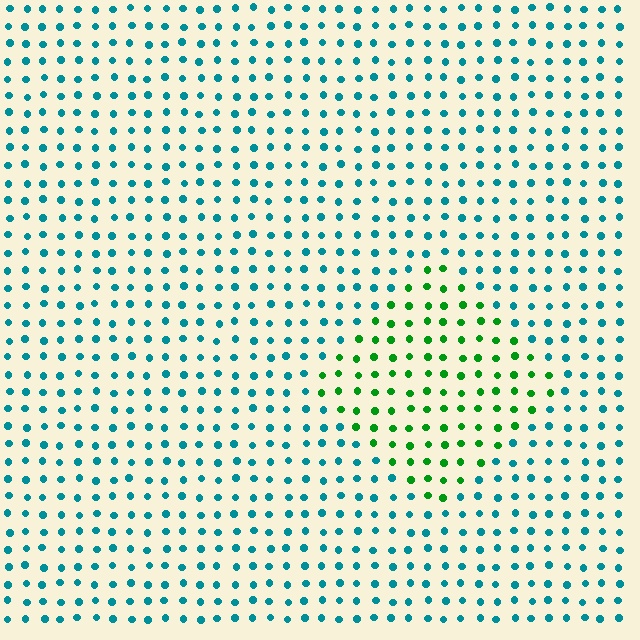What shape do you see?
I see a diamond.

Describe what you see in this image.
The image is filled with small teal elements in a uniform arrangement. A diamond-shaped region is visible where the elements are tinted to a slightly different hue, forming a subtle color boundary.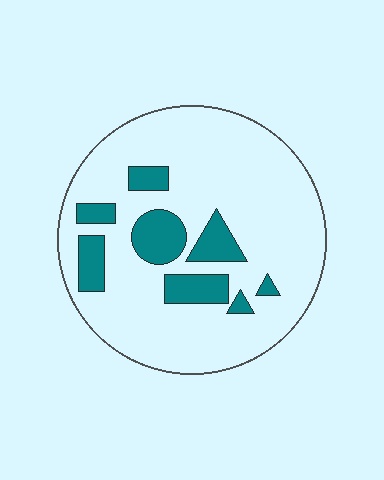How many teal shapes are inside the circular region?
8.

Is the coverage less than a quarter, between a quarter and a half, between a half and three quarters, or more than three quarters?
Less than a quarter.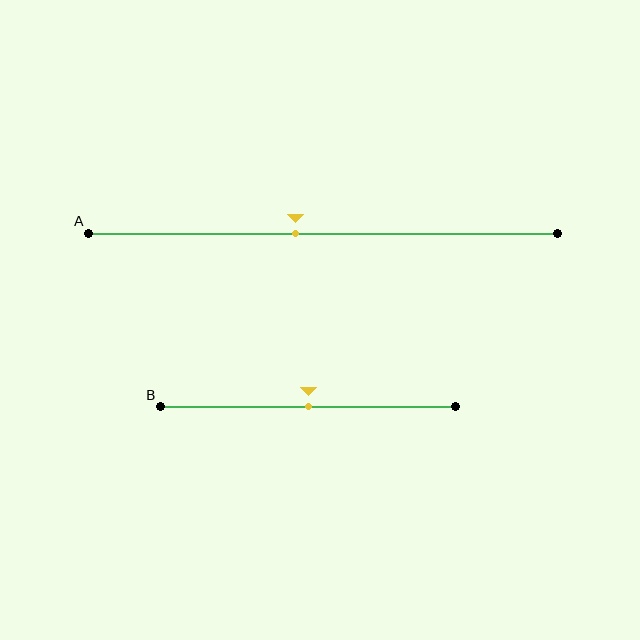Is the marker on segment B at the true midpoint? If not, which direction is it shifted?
Yes, the marker on segment B is at the true midpoint.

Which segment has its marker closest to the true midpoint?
Segment B has its marker closest to the true midpoint.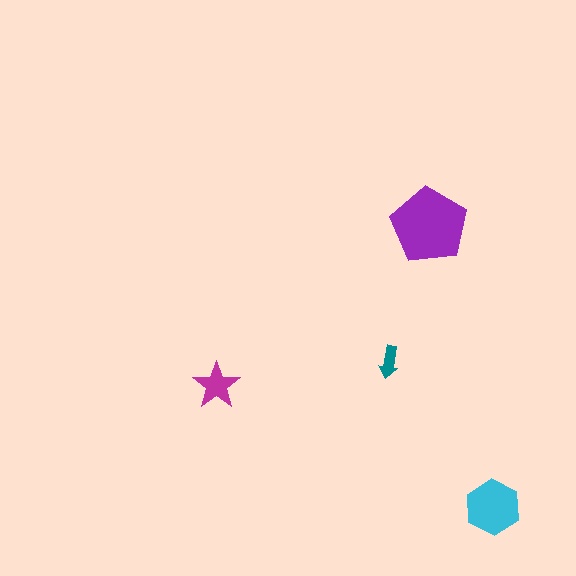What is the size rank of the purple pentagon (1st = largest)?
1st.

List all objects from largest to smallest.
The purple pentagon, the cyan hexagon, the magenta star, the teal arrow.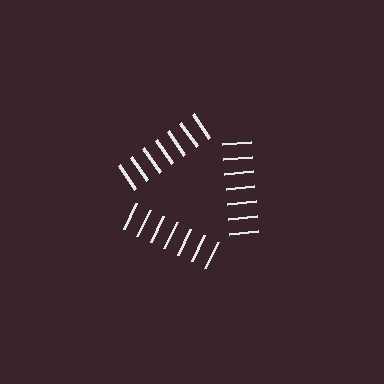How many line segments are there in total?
21 — 7 along each of the 3 edges.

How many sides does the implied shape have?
3 sides — the line-ends trace a triangle.